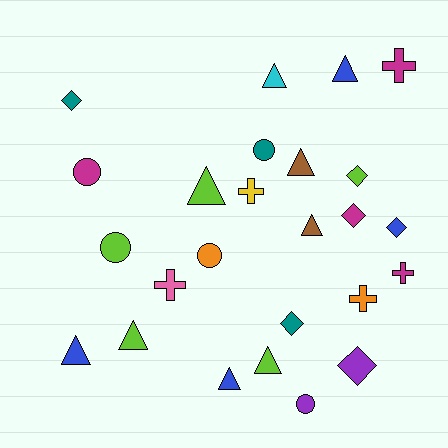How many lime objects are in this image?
There are 5 lime objects.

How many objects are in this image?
There are 25 objects.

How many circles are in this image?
There are 5 circles.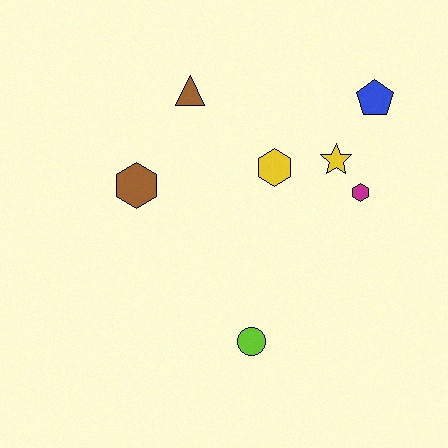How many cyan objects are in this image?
There are no cyan objects.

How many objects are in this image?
There are 7 objects.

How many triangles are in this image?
There is 1 triangle.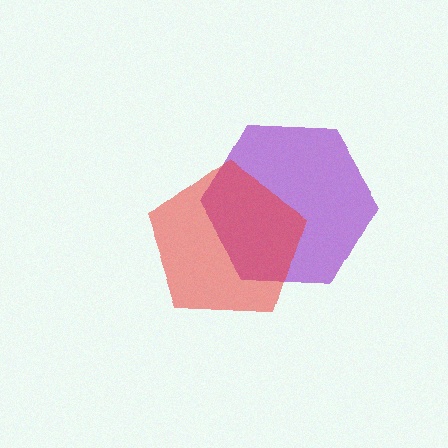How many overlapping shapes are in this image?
There are 2 overlapping shapes in the image.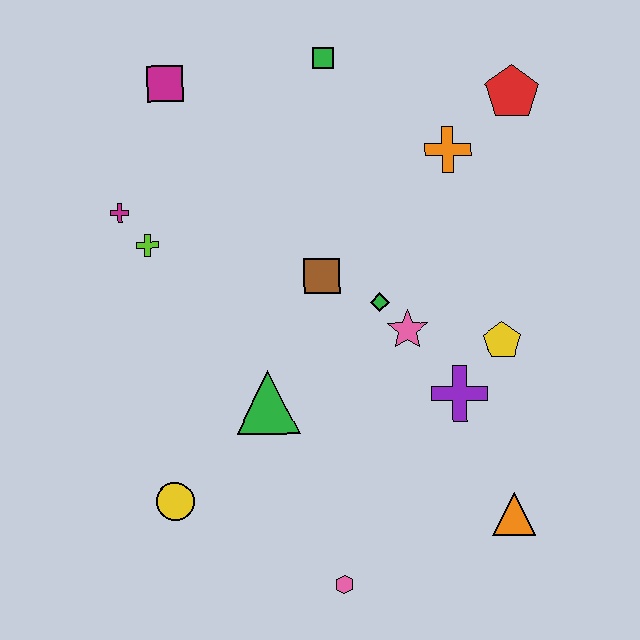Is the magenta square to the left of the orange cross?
Yes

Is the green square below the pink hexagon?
No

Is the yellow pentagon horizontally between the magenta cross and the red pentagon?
Yes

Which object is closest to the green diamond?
The pink star is closest to the green diamond.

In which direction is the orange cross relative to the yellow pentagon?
The orange cross is above the yellow pentagon.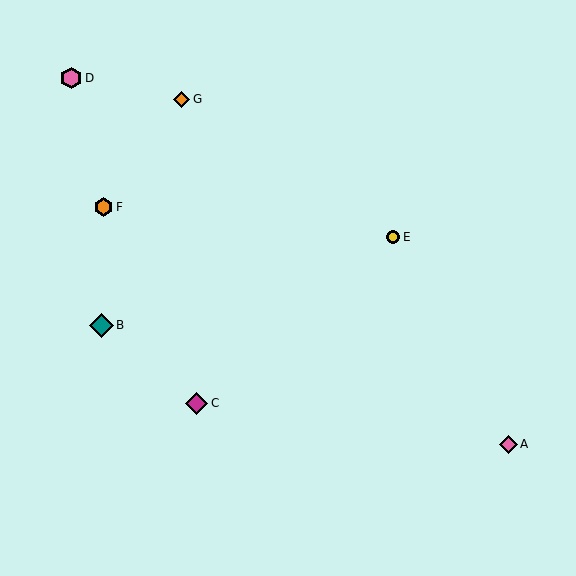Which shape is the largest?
The teal diamond (labeled B) is the largest.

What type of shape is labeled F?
Shape F is an orange hexagon.